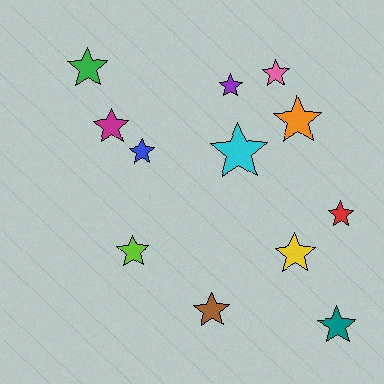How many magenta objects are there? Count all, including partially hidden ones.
There is 1 magenta object.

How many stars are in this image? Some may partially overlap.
There are 12 stars.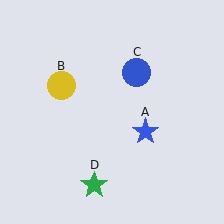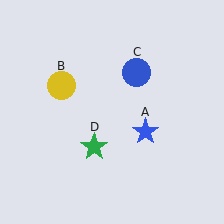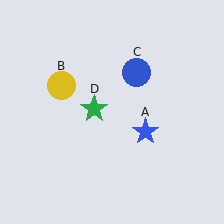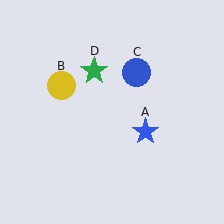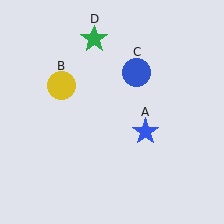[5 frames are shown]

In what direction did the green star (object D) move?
The green star (object D) moved up.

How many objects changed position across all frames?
1 object changed position: green star (object D).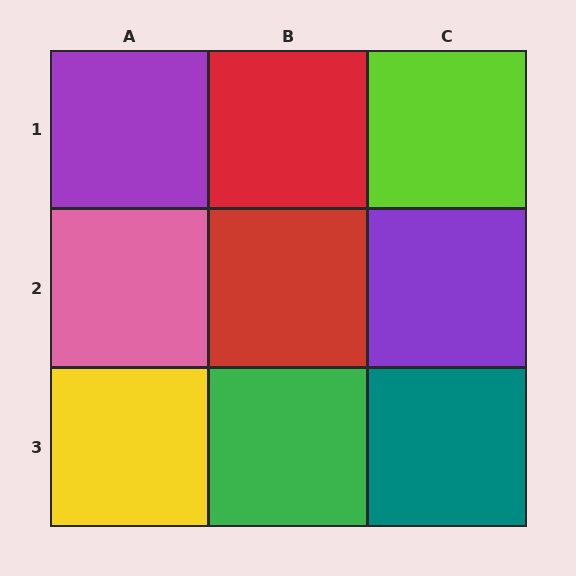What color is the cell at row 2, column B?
Red.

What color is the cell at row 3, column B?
Green.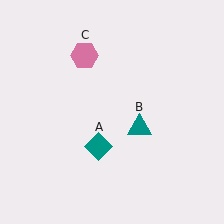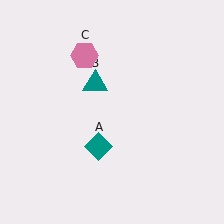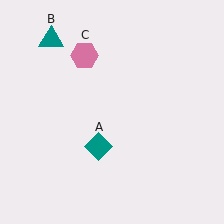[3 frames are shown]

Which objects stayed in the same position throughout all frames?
Teal diamond (object A) and pink hexagon (object C) remained stationary.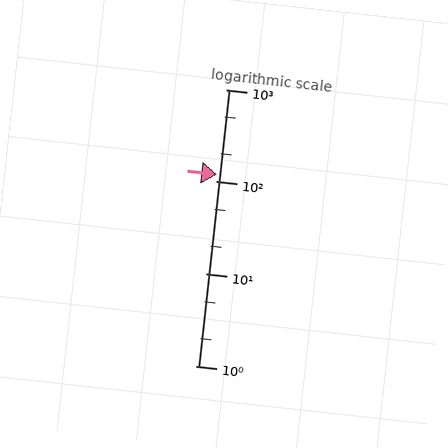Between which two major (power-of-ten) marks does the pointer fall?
The pointer is between 100 and 1000.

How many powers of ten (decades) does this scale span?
The scale spans 3 decades, from 1 to 1000.